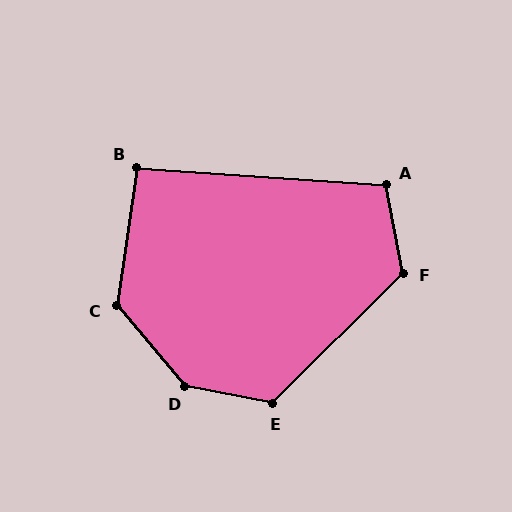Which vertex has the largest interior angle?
D, at approximately 141 degrees.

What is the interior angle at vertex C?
Approximately 131 degrees (obtuse).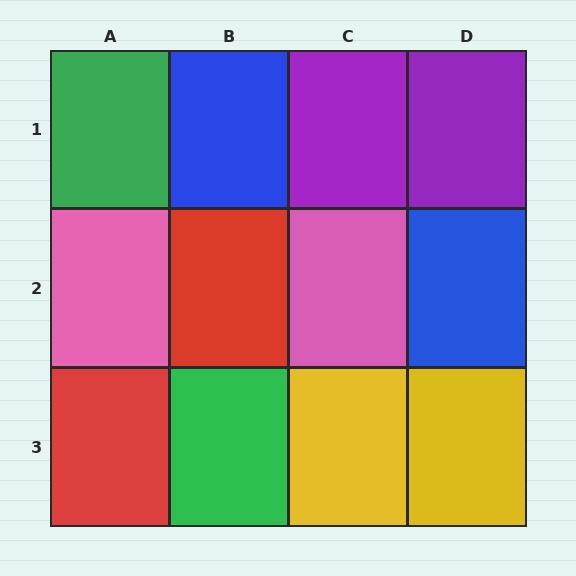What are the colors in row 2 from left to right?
Pink, red, pink, blue.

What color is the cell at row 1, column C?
Purple.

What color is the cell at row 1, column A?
Green.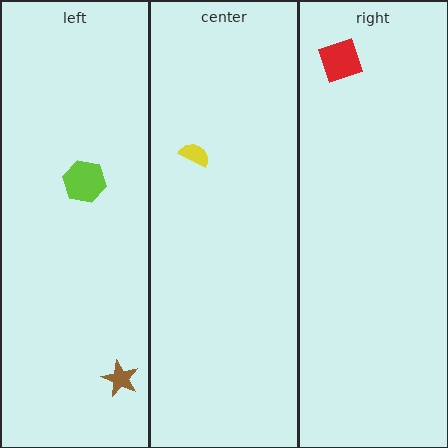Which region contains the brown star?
The left region.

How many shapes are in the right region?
1.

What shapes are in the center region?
The yellow semicircle.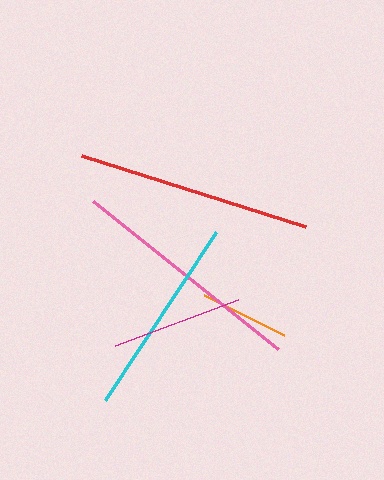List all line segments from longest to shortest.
From longest to shortest: pink, red, cyan, magenta, orange.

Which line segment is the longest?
The pink line is the longest at approximately 237 pixels.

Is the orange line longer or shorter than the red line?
The red line is longer than the orange line.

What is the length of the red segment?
The red segment is approximately 235 pixels long.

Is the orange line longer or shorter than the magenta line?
The magenta line is longer than the orange line.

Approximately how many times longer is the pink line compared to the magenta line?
The pink line is approximately 1.8 times the length of the magenta line.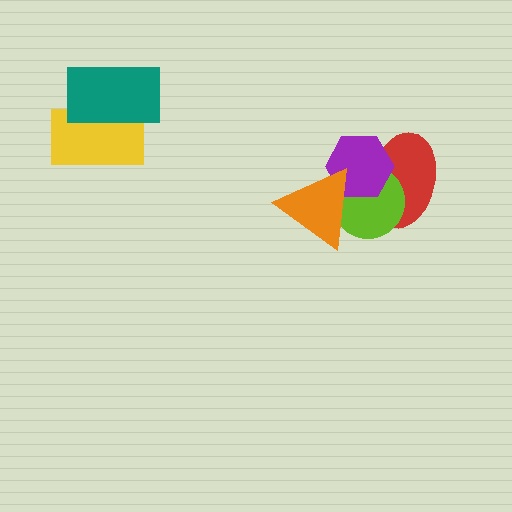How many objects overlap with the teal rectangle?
1 object overlaps with the teal rectangle.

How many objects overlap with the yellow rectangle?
1 object overlaps with the yellow rectangle.